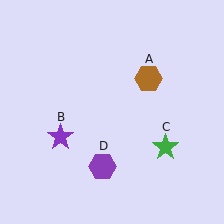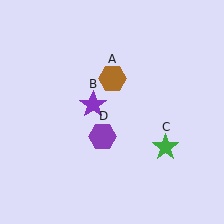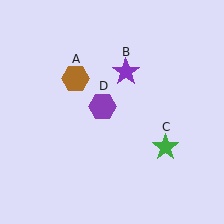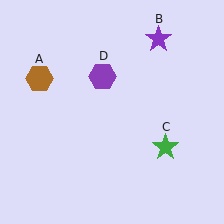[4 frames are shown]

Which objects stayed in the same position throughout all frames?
Green star (object C) remained stationary.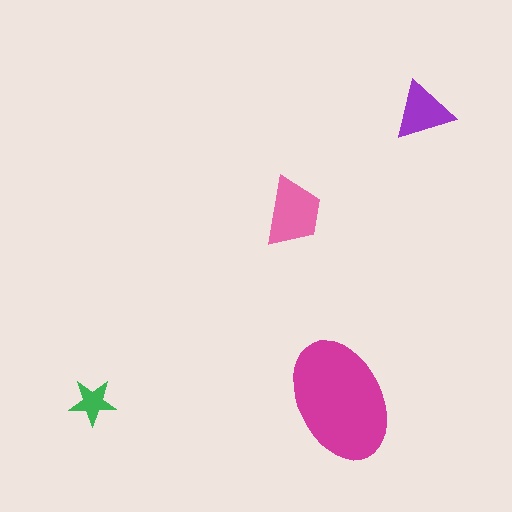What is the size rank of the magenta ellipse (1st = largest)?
1st.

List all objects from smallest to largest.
The green star, the purple triangle, the pink trapezoid, the magenta ellipse.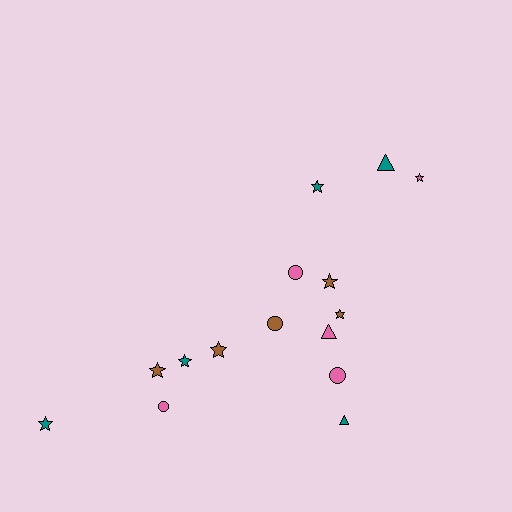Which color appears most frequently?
Pink, with 5 objects.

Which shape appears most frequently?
Star, with 8 objects.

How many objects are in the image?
There are 15 objects.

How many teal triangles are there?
There are 2 teal triangles.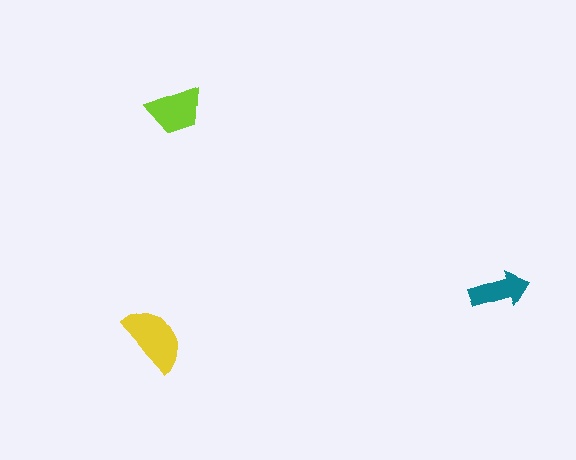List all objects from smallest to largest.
The teal arrow, the lime trapezoid, the yellow semicircle.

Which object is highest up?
The lime trapezoid is topmost.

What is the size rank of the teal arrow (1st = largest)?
3rd.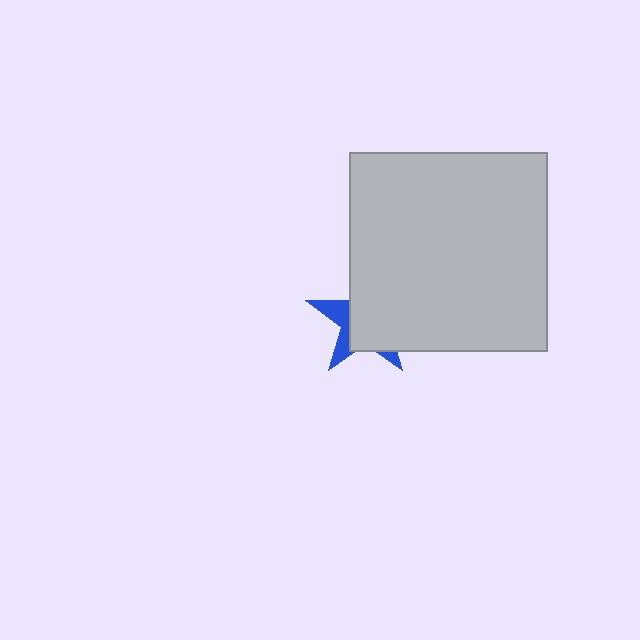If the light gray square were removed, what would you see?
You would see the complete blue star.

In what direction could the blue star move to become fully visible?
The blue star could move left. That would shift it out from behind the light gray square entirely.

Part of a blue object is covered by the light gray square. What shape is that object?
It is a star.